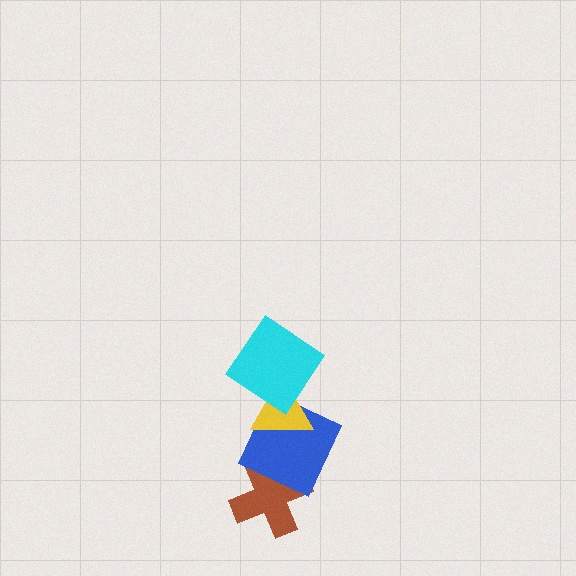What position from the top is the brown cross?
The brown cross is 4th from the top.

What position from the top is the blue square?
The blue square is 3rd from the top.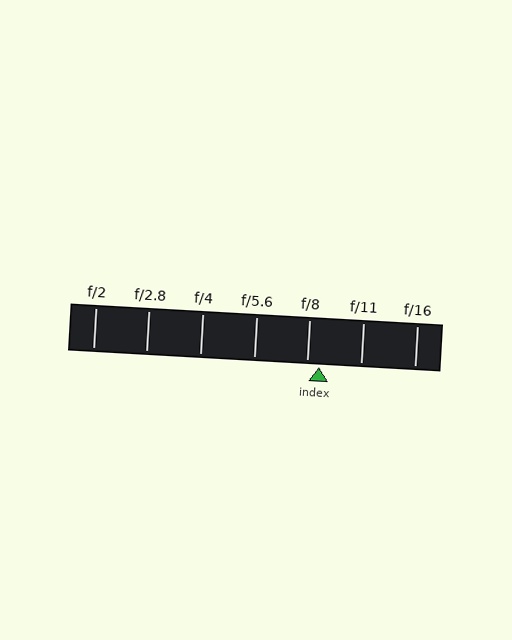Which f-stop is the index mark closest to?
The index mark is closest to f/8.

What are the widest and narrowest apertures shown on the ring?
The widest aperture shown is f/2 and the narrowest is f/16.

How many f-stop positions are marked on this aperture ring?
There are 7 f-stop positions marked.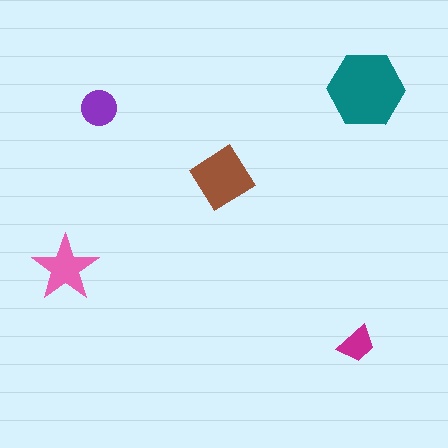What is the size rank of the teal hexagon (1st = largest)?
1st.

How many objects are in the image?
There are 5 objects in the image.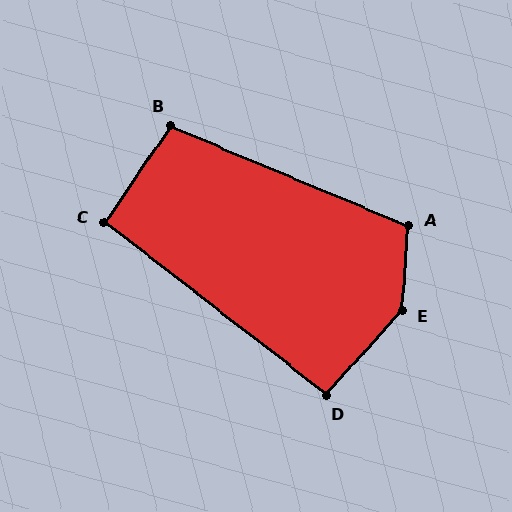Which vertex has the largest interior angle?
E, at approximately 143 degrees.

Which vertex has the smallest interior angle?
C, at approximately 93 degrees.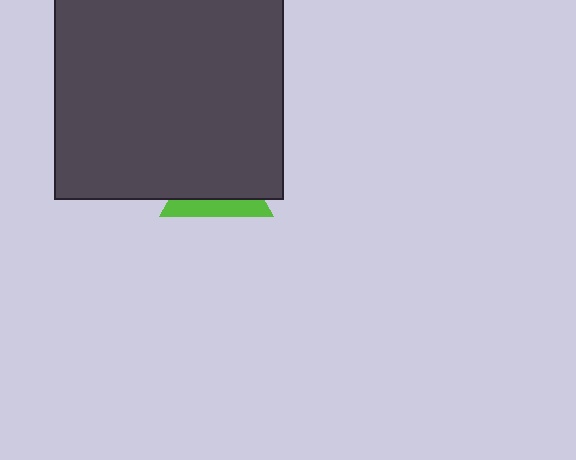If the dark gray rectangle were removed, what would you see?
You would see the complete lime triangle.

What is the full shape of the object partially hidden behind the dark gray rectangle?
The partially hidden object is a lime triangle.